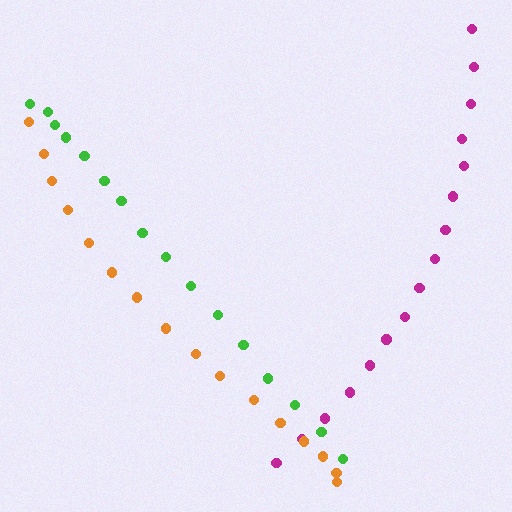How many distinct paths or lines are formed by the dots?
There are 3 distinct paths.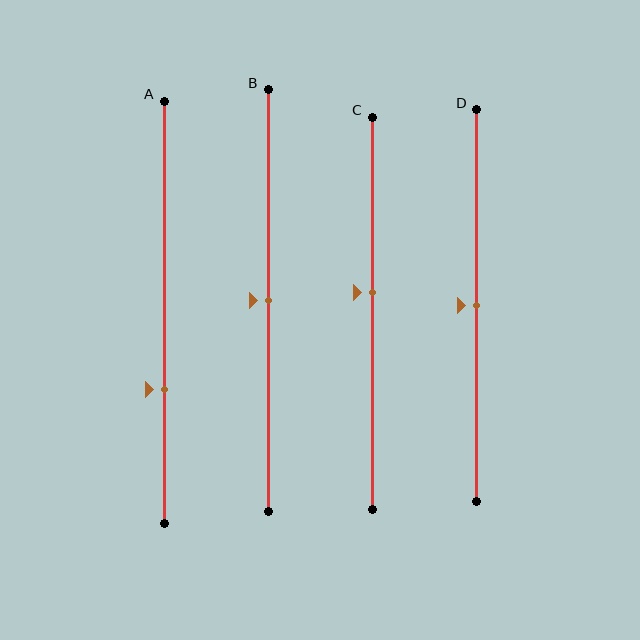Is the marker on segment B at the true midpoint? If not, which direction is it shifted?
Yes, the marker on segment B is at the true midpoint.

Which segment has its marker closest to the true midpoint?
Segment B has its marker closest to the true midpoint.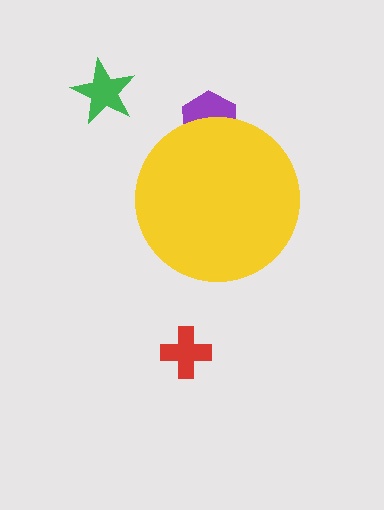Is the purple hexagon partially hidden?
Yes, the purple hexagon is partially hidden behind the yellow circle.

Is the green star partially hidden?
No, the green star is fully visible.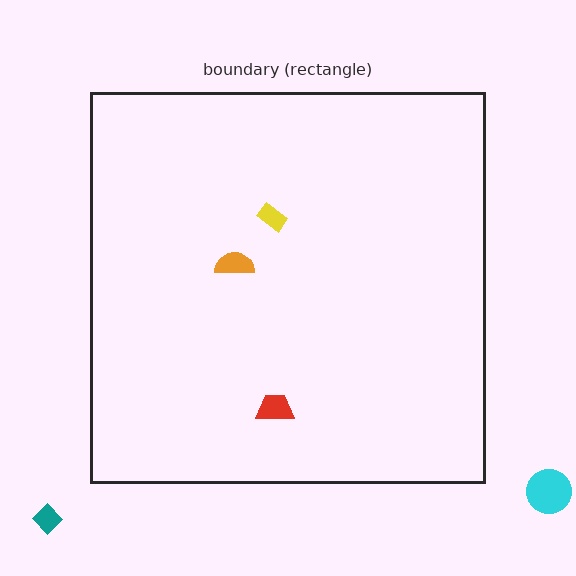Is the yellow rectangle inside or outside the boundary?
Inside.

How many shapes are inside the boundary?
3 inside, 2 outside.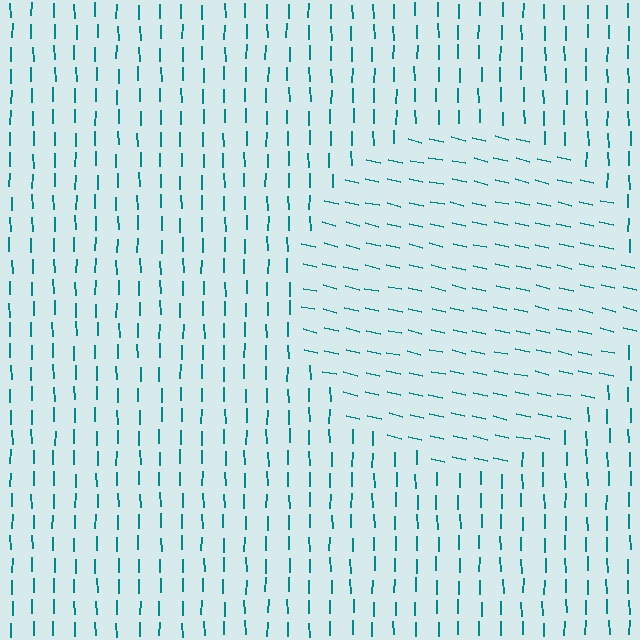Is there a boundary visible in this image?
Yes, there is a texture boundary formed by a change in line orientation.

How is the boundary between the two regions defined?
The boundary is defined purely by a change in line orientation (approximately 76 degrees difference). All lines are the same color and thickness.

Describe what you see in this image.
The image is filled with small teal line segments. A circle region in the image has lines oriented differently from the surrounding lines, creating a visible texture boundary.